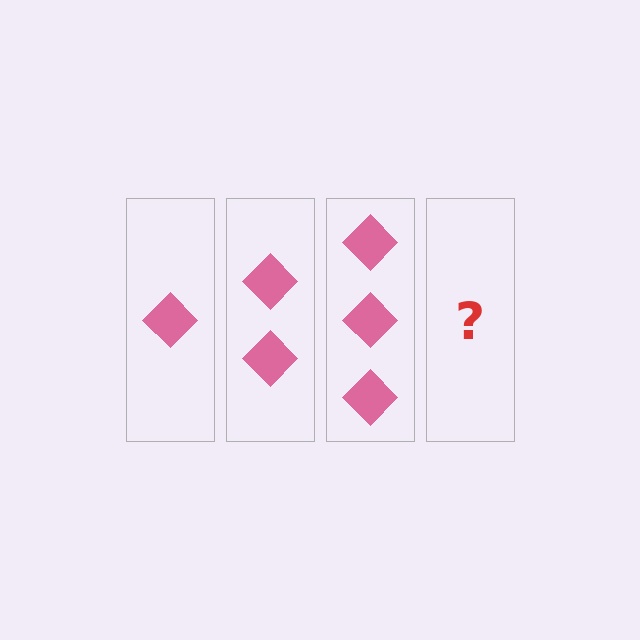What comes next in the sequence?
The next element should be 4 diamonds.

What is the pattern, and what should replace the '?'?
The pattern is that each step adds one more diamond. The '?' should be 4 diamonds.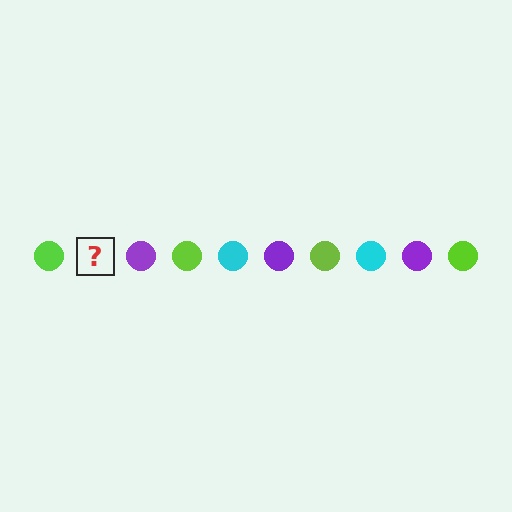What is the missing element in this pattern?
The missing element is a cyan circle.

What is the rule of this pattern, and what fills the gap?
The rule is that the pattern cycles through lime, cyan, purple circles. The gap should be filled with a cyan circle.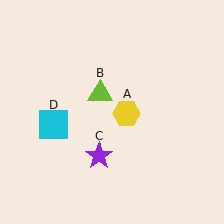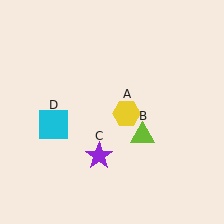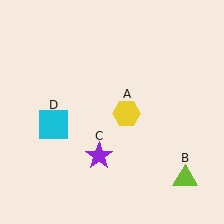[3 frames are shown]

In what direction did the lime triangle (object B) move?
The lime triangle (object B) moved down and to the right.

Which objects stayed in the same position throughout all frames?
Yellow hexagon (object A) and purple star (object C) and cyan square (object D) remained stationary.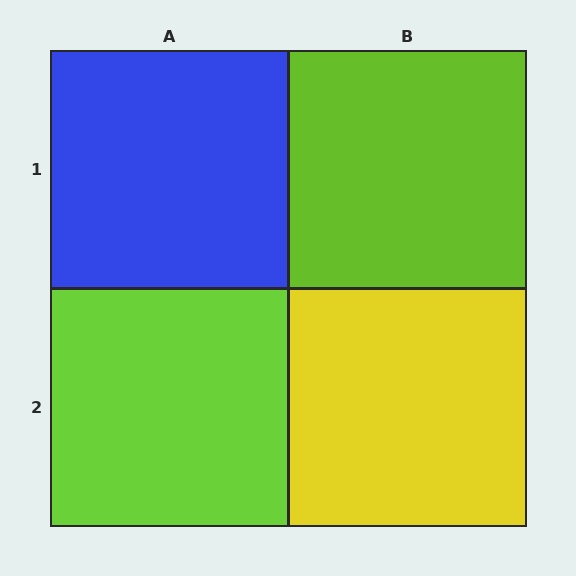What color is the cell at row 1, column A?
Blue.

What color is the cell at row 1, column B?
Lime.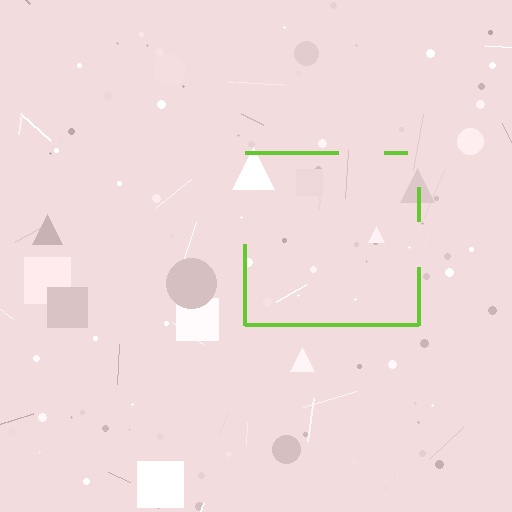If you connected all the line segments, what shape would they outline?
They would outline a square.